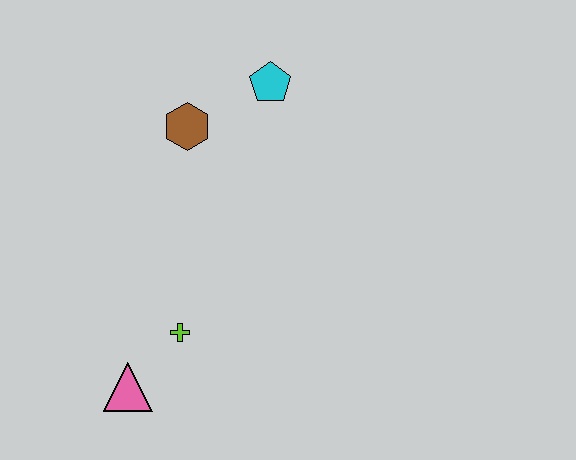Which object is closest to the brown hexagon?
The cyan pentagon is closest to the brown hexagon.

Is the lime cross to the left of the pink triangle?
No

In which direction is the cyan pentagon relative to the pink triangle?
The cyan pentagon is above the pink triangle.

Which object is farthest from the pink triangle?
The cyan pentagon is farthest from the pink triangle.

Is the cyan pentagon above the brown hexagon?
Yes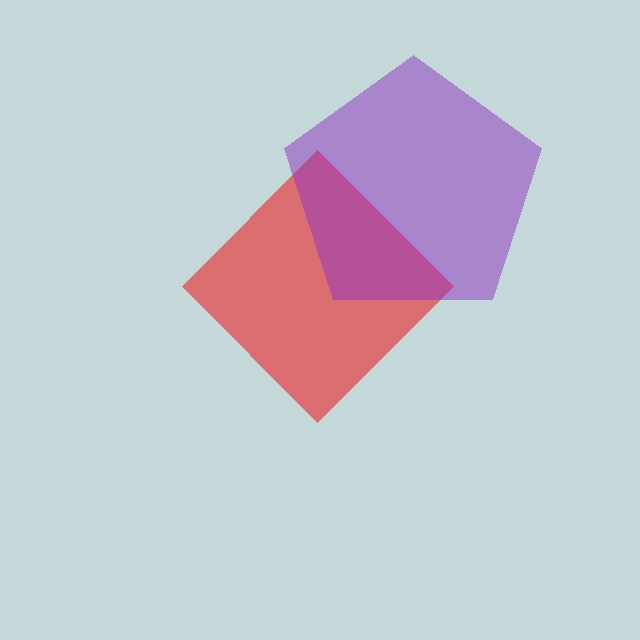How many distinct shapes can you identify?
There are 2 distinct shapes: a red diamond, a purple pentagon.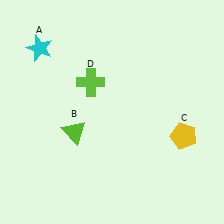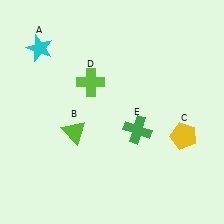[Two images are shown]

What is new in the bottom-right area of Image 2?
A green cross (E) was added in the bottom-right area of Image 2.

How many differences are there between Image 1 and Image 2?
There is 1 difference between the two images.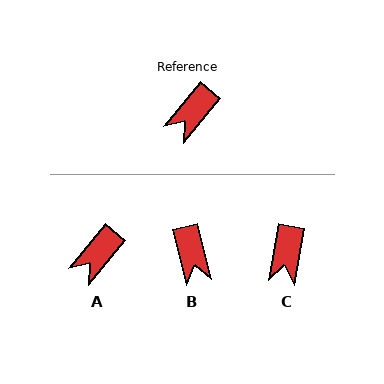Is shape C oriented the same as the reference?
No, it is off by about 30 degrees.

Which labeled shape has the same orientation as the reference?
A.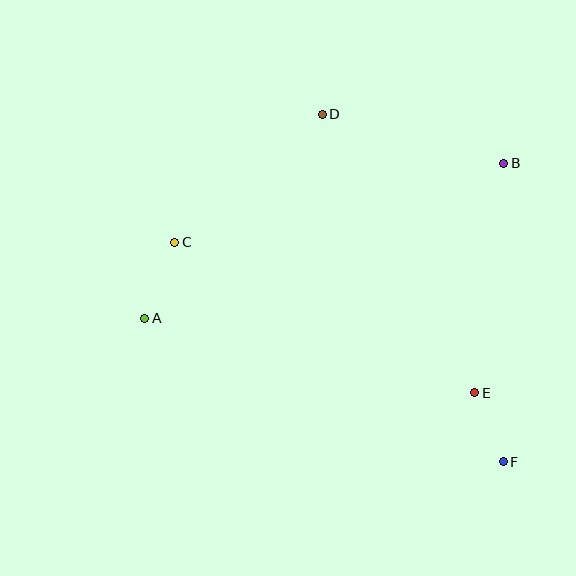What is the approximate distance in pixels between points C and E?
The distance between C and E is approximately 336 pixels.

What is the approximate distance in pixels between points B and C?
The distance between B and C is approximately 338 pixels.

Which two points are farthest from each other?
Points C and F are farthest from each other.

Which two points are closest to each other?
Points E and F are closest to each other.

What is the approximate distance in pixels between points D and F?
The distance between D and F is approximately 392 pixels.